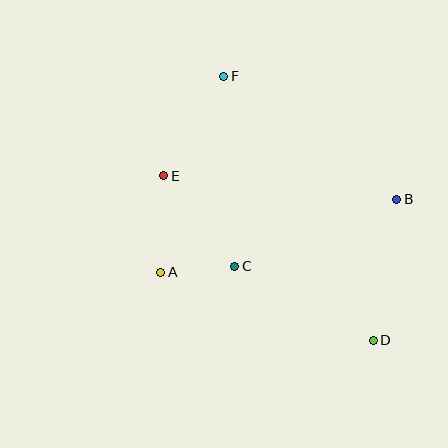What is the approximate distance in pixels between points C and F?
The distance between C and F is approximately 191 pixels.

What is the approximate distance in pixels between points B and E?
The distance between B and E is approximately 234 pixels.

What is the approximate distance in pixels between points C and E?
The distance between C and E is approximately 115 pixels.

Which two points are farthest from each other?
Points D and F are farthest from each other.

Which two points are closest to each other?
Points A and C are closest to each other.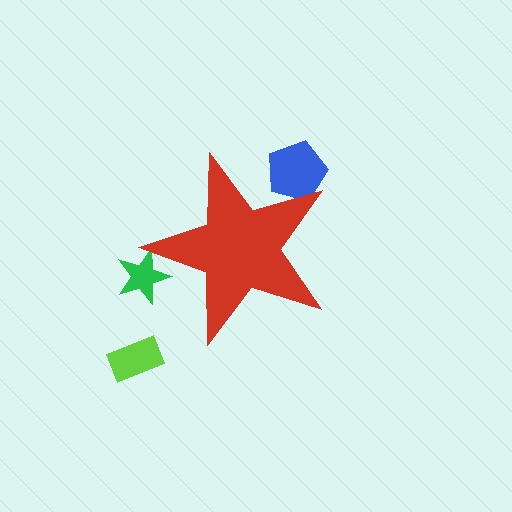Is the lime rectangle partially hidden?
No, the lime rectangle is fully visible.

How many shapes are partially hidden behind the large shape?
2 shapes are partially hidden.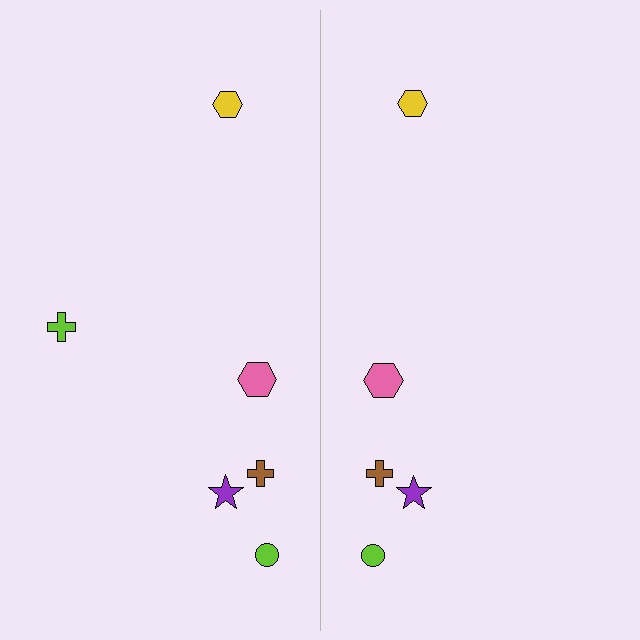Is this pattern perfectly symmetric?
No, the pattern is not perfectly symmetric. A lime cross is missing from the right side.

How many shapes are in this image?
There are 11 shapes in this image.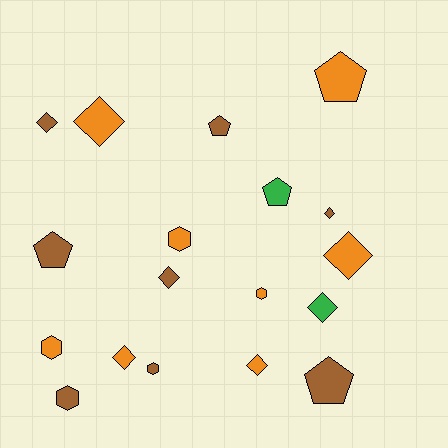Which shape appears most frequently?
Diamond, with 8 objects.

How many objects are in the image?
There are 18 objects.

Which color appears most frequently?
Brown, with 8 objects.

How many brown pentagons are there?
There are 3 brown pentagons.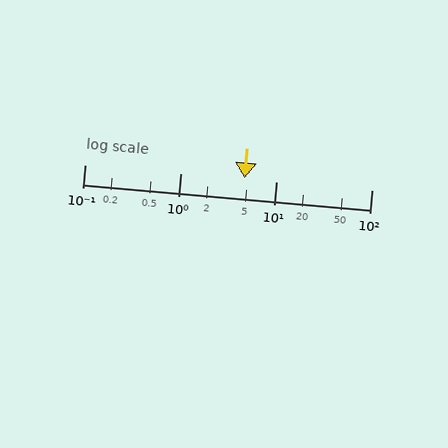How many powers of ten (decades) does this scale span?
The scale spans 3 decades, from 0.1 to 100.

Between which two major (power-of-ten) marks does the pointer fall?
The pointer is between 1 and 10.